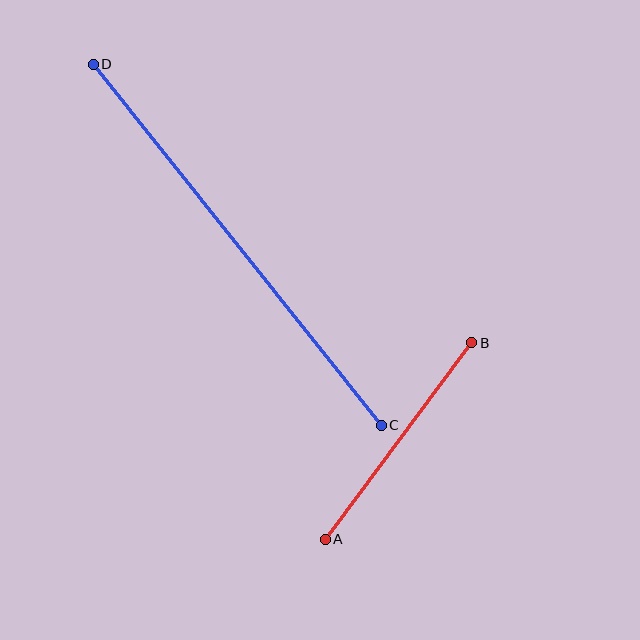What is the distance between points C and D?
The distance is approximately 462 pixels.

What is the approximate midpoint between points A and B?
The midpoint is at approximately (398, 441) pixels.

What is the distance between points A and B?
The distance is approximately 245 pixels.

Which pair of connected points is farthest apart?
Points C and D are farthest apart.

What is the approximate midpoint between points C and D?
The midpoint is at approximately (237, 245) pixels.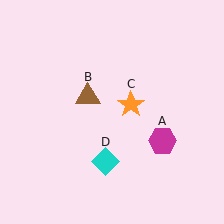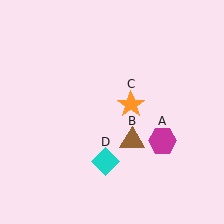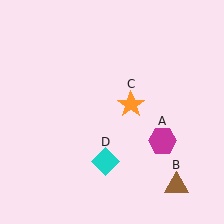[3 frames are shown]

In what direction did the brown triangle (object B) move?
The brown triangle (object B) moved down and to the right.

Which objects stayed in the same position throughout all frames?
Magenta hexagon (object A) and orange star (object C) and cyan diamond (object D) remained stationary.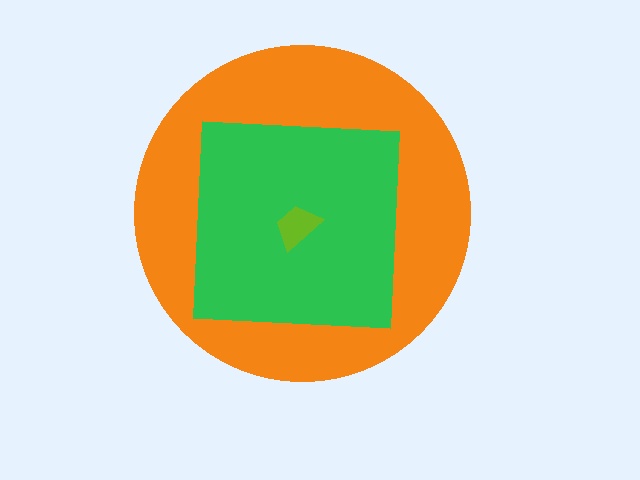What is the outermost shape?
The orange circle.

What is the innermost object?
The lime trapezoid.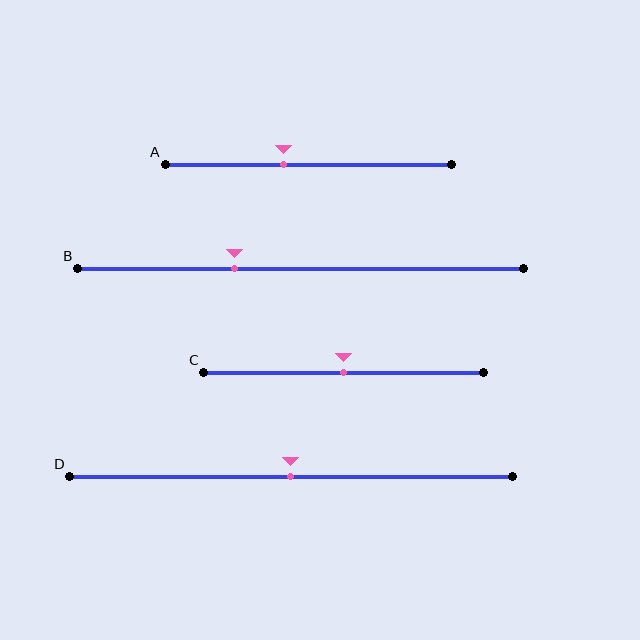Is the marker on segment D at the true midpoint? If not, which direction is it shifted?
Yes, the marker on segment D is at the true midpoint.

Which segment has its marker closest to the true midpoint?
Segment C has its marker closest to the true midpoint.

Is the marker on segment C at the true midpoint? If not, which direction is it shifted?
Yes, the marker on segment C is at the true midpoint.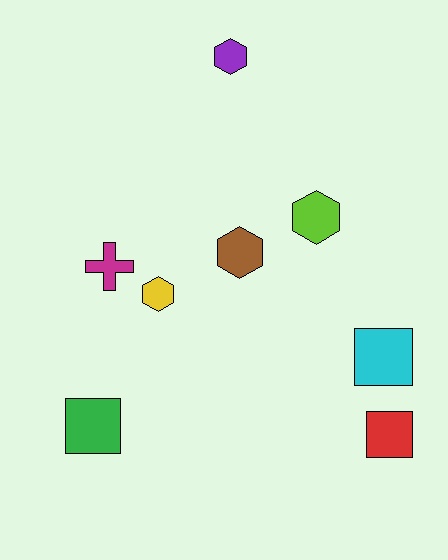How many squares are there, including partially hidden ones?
There are 3 squares.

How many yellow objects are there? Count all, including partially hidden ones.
There is 1 yellow object.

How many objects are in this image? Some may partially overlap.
There are 8 objects.